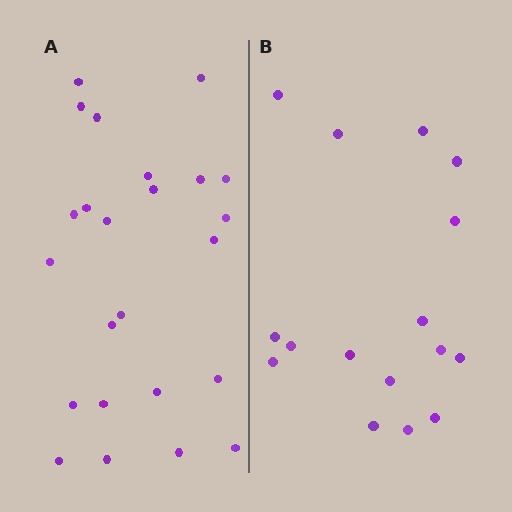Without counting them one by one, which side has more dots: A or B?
Region A (the left region) has more dots.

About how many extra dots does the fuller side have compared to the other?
Region A has roughly 8 or so more dots than region B.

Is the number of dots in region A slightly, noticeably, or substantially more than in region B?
Region A has substantially more. The ratio is roughly 1.5 to 1.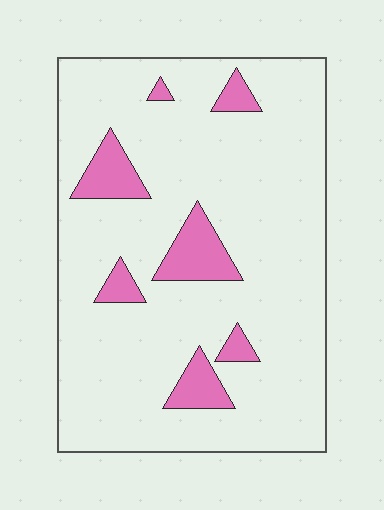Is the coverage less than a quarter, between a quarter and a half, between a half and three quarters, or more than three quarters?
Less than a quarter.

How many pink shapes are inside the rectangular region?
7.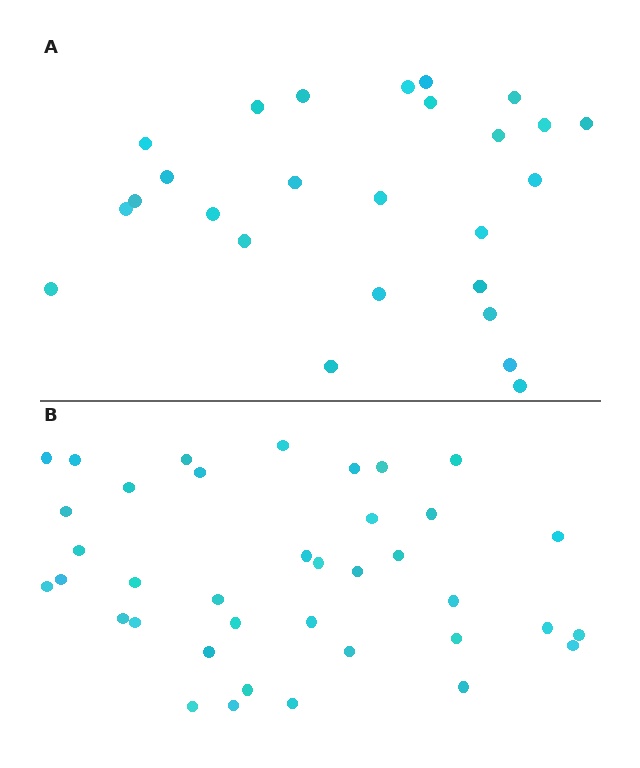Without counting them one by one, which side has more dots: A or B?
Region B (the bottom region) has more dots.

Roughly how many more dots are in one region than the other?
Region B has roughly 12 or so more dots than region A.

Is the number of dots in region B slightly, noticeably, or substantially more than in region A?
Region B has substantially more. The ratio is roughly 1.5 to 1.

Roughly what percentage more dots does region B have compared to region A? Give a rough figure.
About 45% more.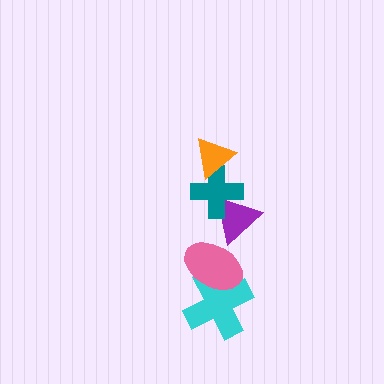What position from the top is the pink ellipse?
The pink ellipse is 4th from the top.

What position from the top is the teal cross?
The teal cross is 2nd from the top.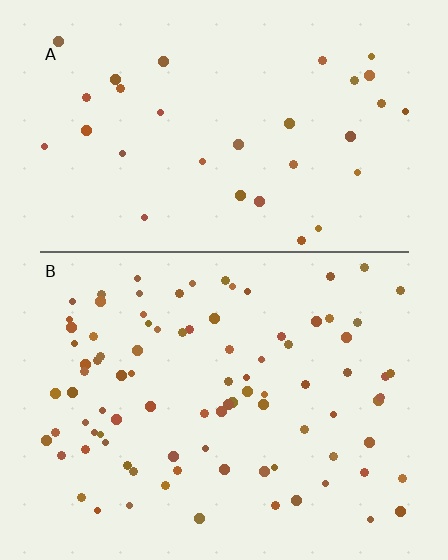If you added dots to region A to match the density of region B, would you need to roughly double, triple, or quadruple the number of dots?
Approximately triple.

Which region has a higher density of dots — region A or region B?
B (the bottom).